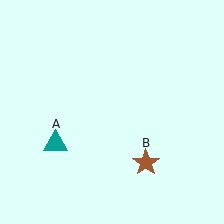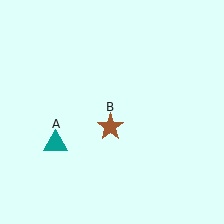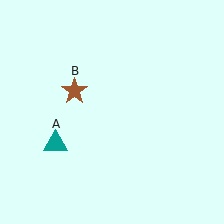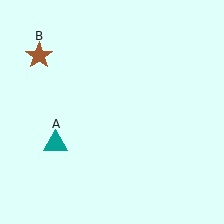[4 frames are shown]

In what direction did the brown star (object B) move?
The brown star (object B) moved up and to the left.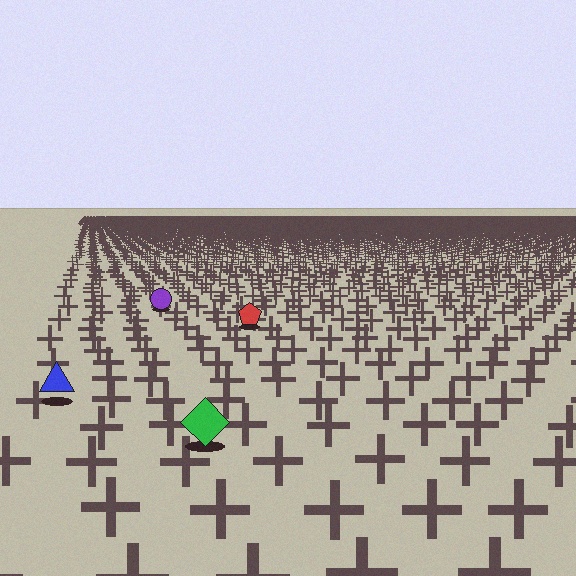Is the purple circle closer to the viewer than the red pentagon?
No. The red pentagon is closer — you can tell from the texture gradient: the ground texture is coarser near it.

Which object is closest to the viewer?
The green diamond is closest. The texture marks near it are larger and more spread out.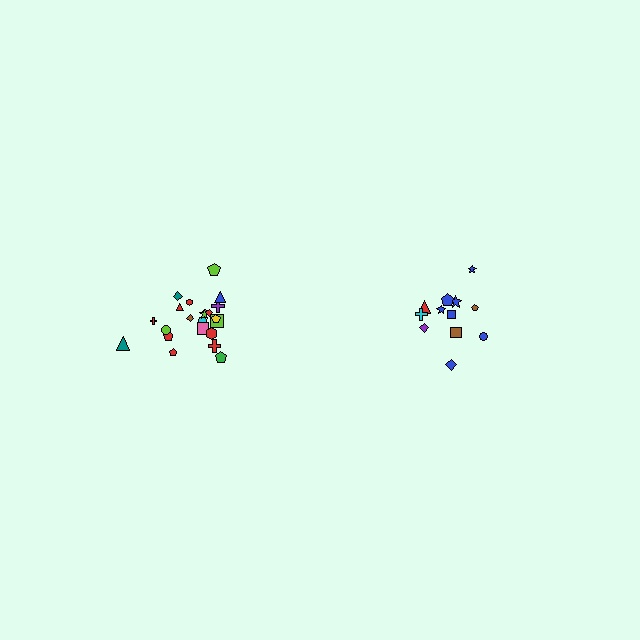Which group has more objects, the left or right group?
The left group.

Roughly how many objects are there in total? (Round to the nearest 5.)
Roughly 35 objects in total.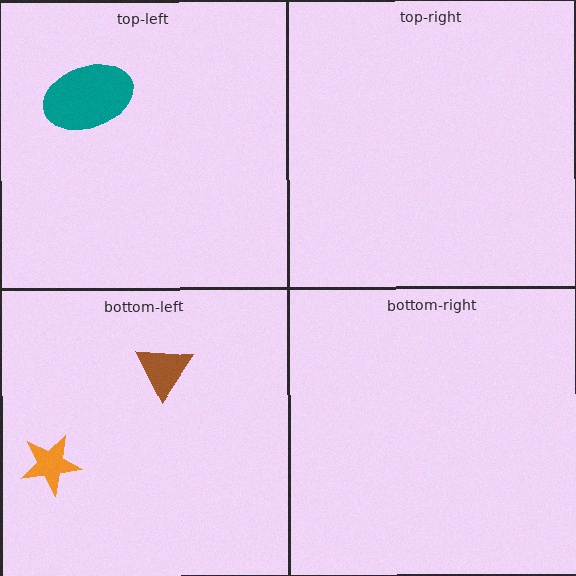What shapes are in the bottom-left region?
The orange star, the brown triangle.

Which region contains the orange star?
The bottom-left region.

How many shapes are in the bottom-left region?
2.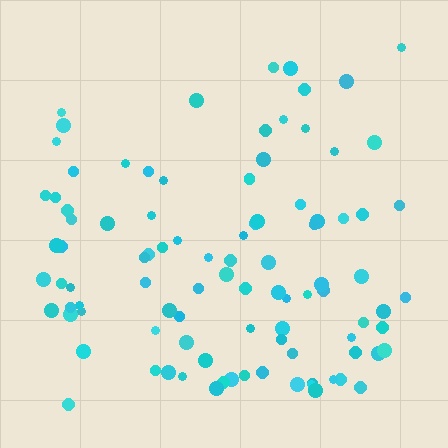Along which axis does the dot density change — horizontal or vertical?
Vertical.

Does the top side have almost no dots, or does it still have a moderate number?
Still a moderate number, just noticeably fewer than the bottom.